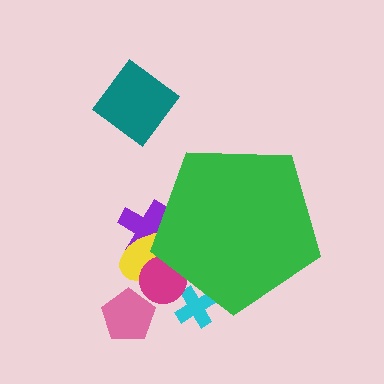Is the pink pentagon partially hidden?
No, the pink pentagon is fully visible.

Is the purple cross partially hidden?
Yes, the purple cross is partially hidden behind the green pentagon.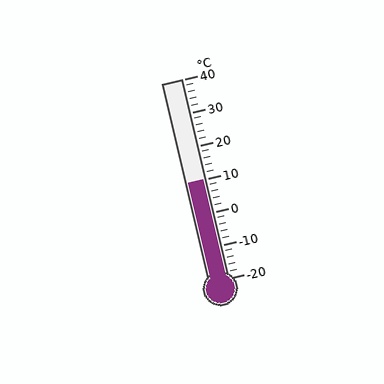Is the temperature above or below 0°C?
The temperature is above 0°C.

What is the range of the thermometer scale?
The thermometer scale ranges from -20°C to 40°C.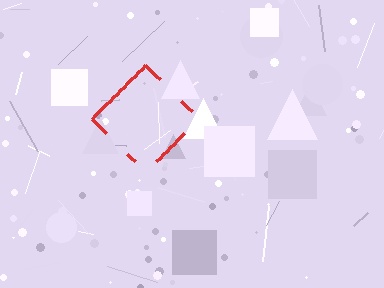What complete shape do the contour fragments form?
The contour fragments form a diamond.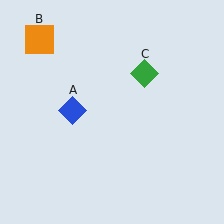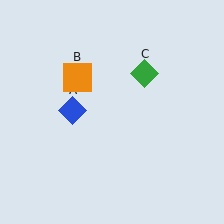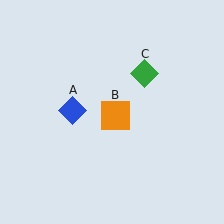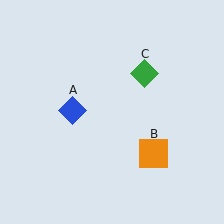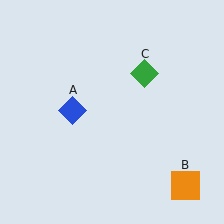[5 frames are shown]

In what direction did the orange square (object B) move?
The orange square (object B) moved down and to the right.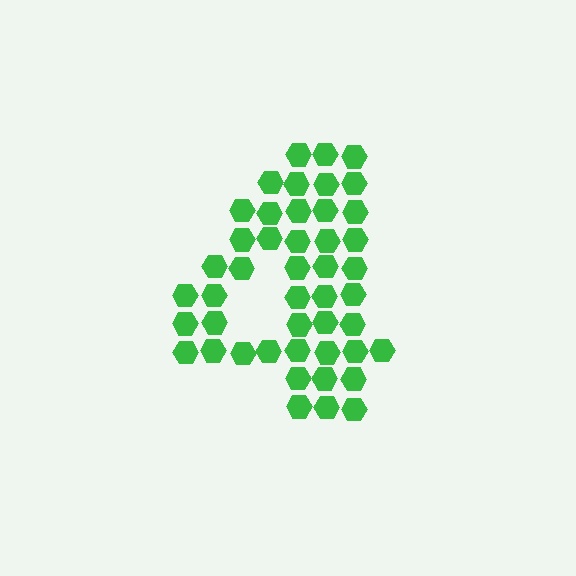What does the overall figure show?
The overall figure shows the digit 4.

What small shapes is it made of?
It is made of small hexagons.